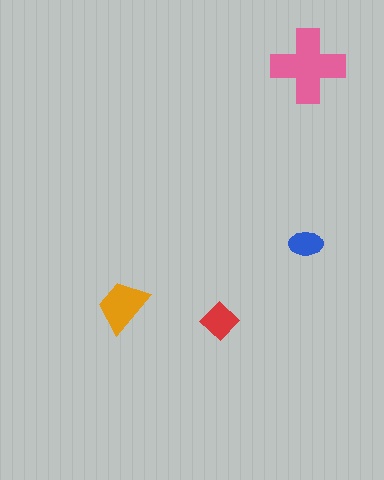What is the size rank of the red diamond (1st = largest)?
3rd.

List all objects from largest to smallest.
The pink cross, the orange trapezoid, the red diamond, the blue ellipse.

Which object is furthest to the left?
The orange trapezoid is leftmost.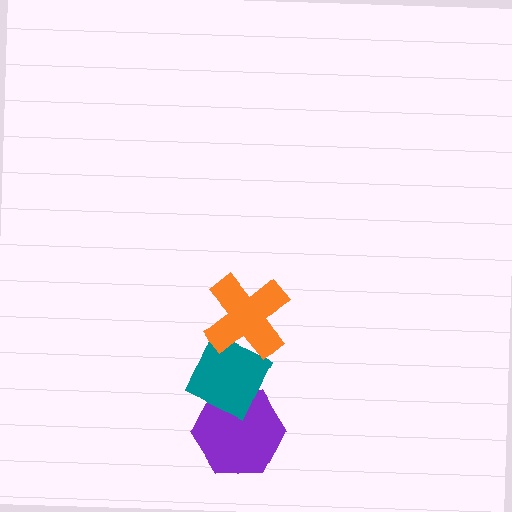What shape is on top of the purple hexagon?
The teal diamond is on top of the purple hexagon.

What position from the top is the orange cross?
The orange cross is 1st from the top.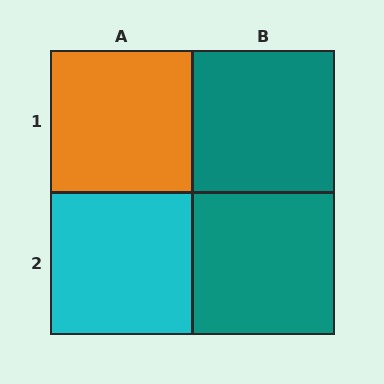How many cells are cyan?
1 cell is cyan.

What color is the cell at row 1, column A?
Orange.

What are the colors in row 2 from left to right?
Cyan, teal.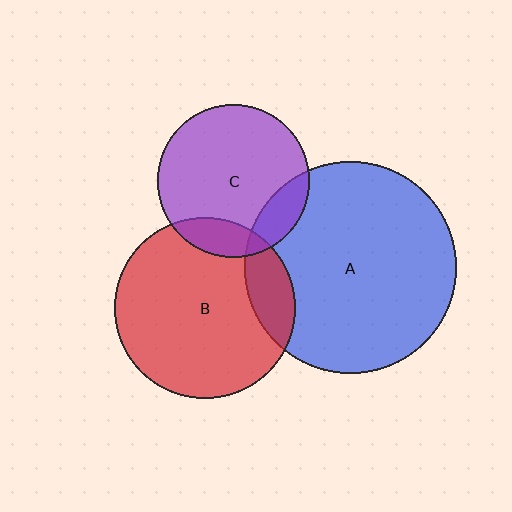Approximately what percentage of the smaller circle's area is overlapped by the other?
Approximately 15%.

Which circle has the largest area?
Circle A (blue).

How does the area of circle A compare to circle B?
Approximately 1.4 times.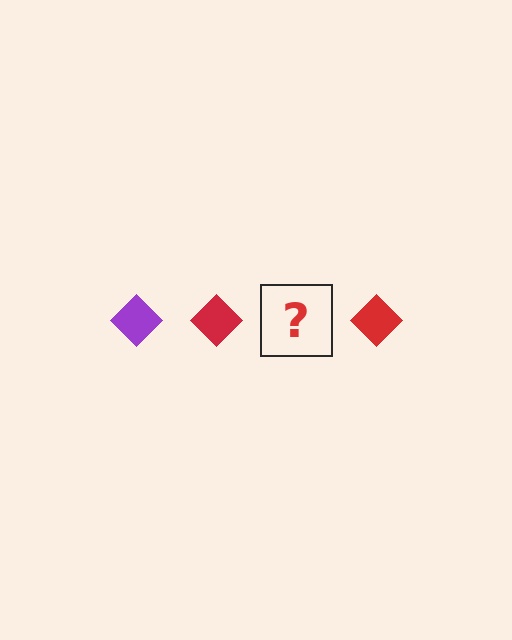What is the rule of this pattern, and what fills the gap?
The rule is that the pattern cycles through purple, red diamonds. The gap should be filled with a purple diamond.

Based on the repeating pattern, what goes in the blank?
The blank should be a purple diamond.